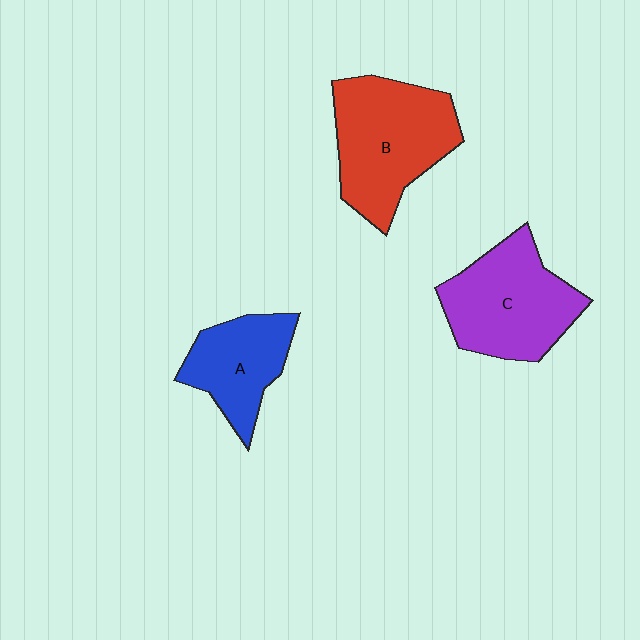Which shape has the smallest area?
Shape A (blue).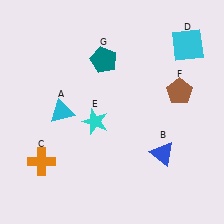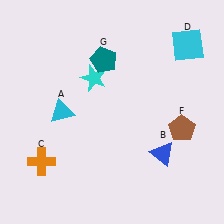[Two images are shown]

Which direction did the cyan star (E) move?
The cyan star (E) moved up.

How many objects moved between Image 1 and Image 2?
2 objects moved between the two images.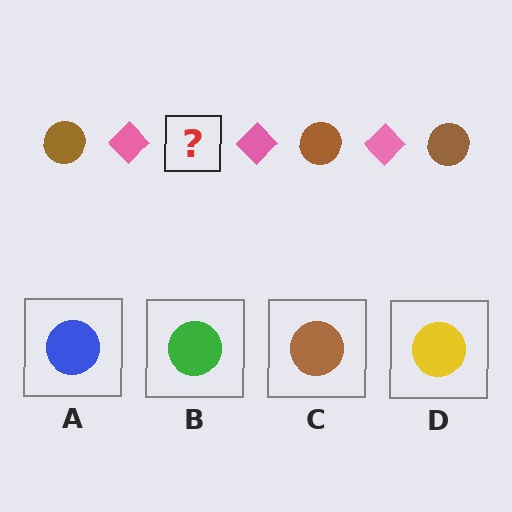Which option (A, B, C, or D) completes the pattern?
C.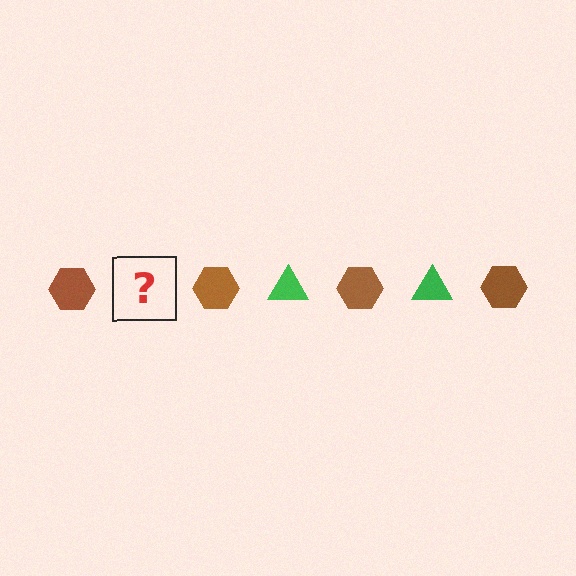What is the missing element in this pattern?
The missing element is a green triangle.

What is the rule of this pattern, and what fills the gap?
The rule is that the pattern alternates between brown hexagon and green triangle. The gap should be filled with a green triangle.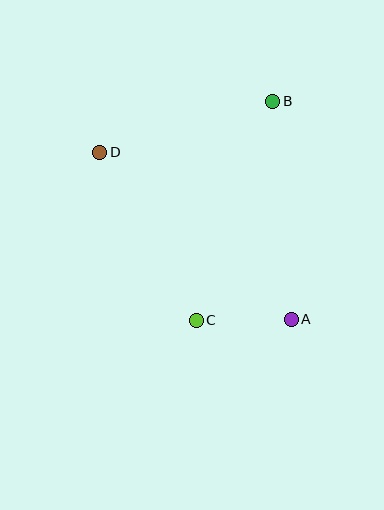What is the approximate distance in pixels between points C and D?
The distance between C and D is approximately 194 pixels.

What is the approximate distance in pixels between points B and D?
The distance between B and D is approximately 181 pixels.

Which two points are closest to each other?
Points A and C are closest to each other.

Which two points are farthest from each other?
Points A and D are farthest from each other.